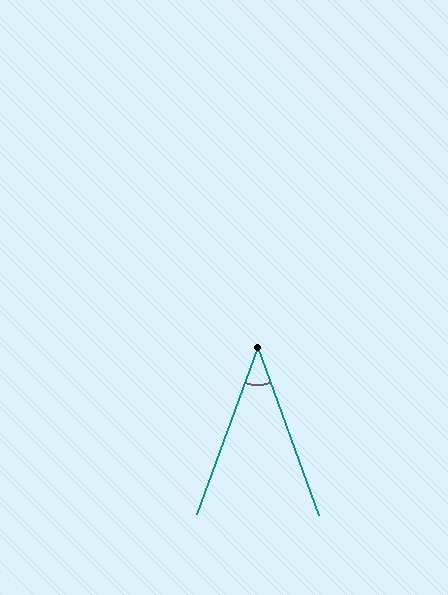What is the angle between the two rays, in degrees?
Approximately 40 degrees.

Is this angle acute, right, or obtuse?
It is acute.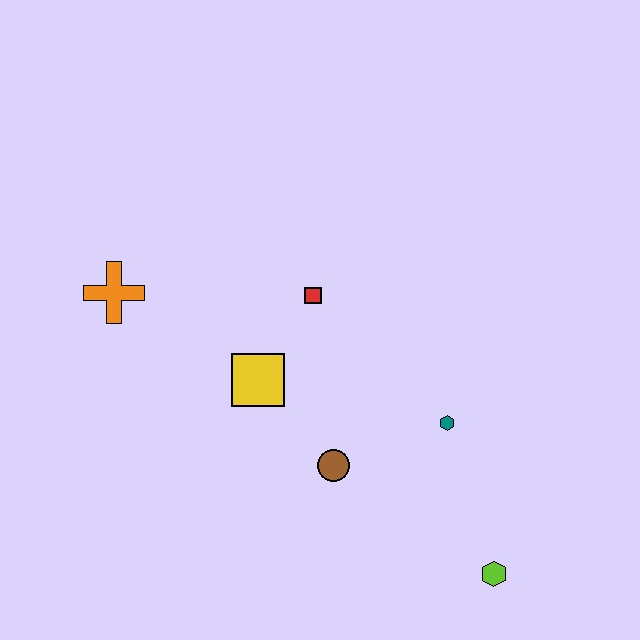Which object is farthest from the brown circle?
The orange cross is farthest from the brown circle.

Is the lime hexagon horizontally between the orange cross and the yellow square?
No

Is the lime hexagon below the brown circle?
Yes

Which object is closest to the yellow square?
The red square is closest to the yellow square.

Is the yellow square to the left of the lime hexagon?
Yes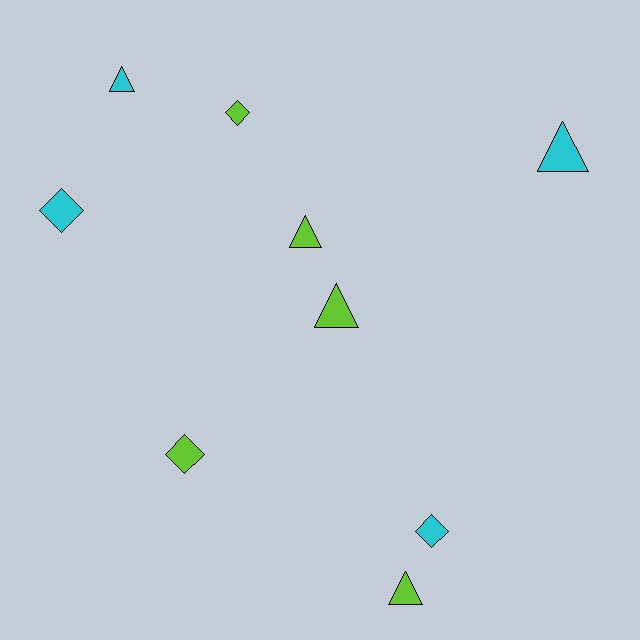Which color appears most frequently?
Lime, with 5 objects.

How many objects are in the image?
There are 9 objects.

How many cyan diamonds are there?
There are 2 cyan diamonds.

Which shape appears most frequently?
Triangle, with 5 objects.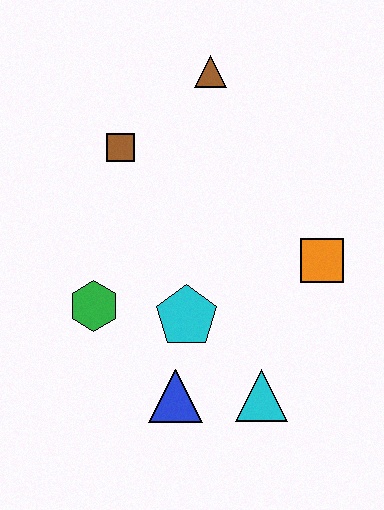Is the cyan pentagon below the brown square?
Yes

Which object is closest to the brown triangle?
The brown square is closest to the brown triangle.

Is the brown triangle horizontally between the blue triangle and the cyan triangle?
Yes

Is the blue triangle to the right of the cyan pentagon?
No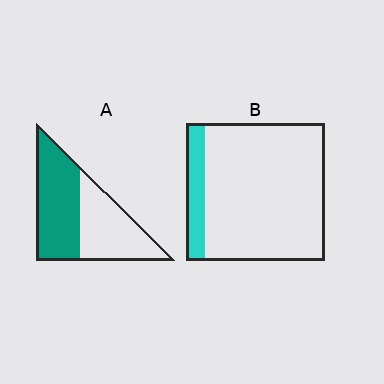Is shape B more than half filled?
No.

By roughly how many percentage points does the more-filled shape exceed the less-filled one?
By roughly 40 percentage points (A over B).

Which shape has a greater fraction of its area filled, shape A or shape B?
Shape A.